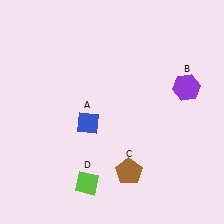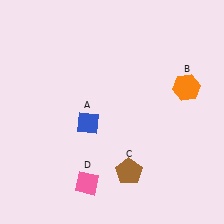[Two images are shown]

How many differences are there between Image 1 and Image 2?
There are 2 differences between the two images.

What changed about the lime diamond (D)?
In Image 1, D is lime. In Image 2, it changed to pink.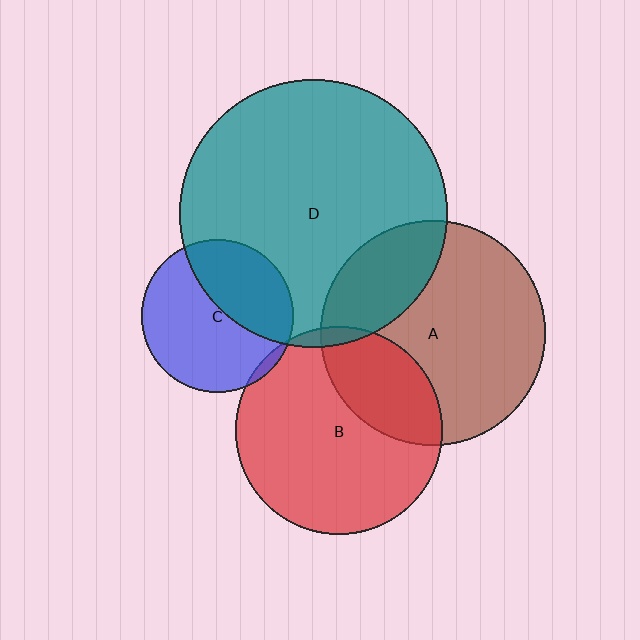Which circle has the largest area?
Circle D (teal).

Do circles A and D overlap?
Yes.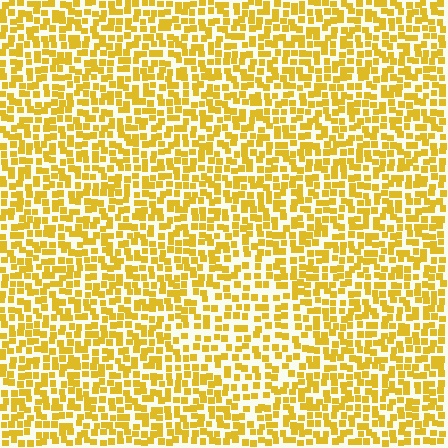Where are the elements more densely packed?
The elements are more densely packed outside the diamond boundary.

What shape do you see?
I see a diamond.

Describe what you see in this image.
The image contains small yellow elements arranged at two different densities. A diamond-shaped region is visible where the elements are less densely packed than the surrounding area.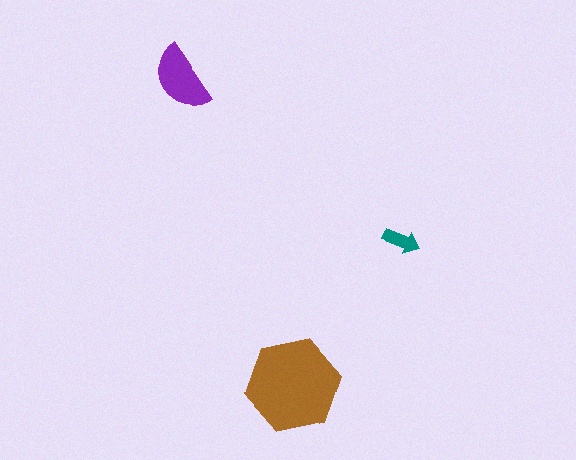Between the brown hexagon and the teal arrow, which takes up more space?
The brown hexagon.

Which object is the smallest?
The teal arrow.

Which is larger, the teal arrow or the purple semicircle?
The purple semicircle.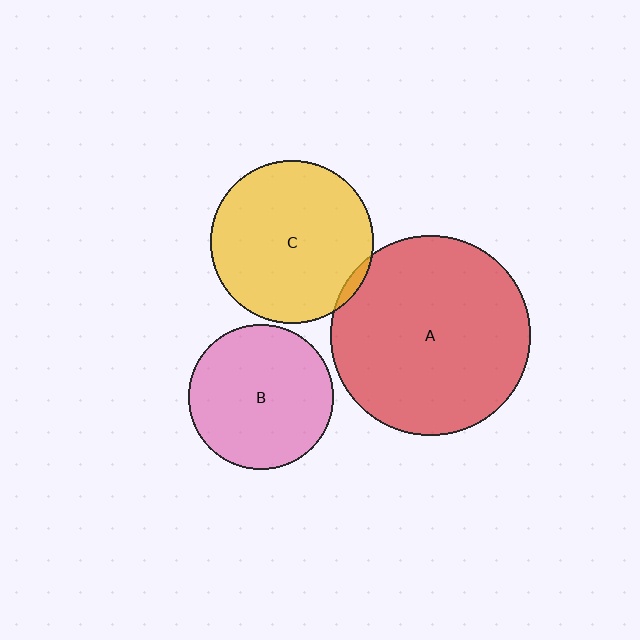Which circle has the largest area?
Circle A (red).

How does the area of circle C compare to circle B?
Approximately 1.3 times.